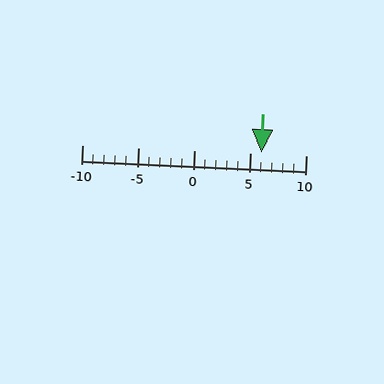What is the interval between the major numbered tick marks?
The major tick marks are spaced 5 units apart.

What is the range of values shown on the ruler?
The ruler shows values from -10 to 10.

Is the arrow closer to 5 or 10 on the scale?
The arrow is closer to 5.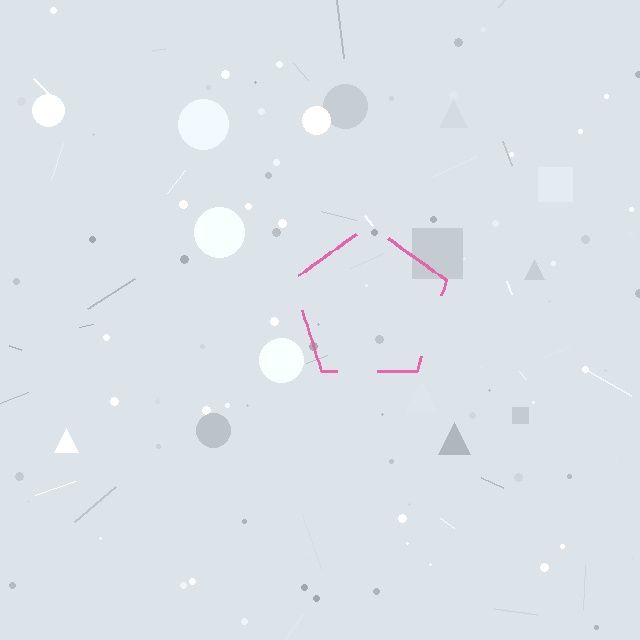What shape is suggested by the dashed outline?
The dashed outline suggests a pentagon.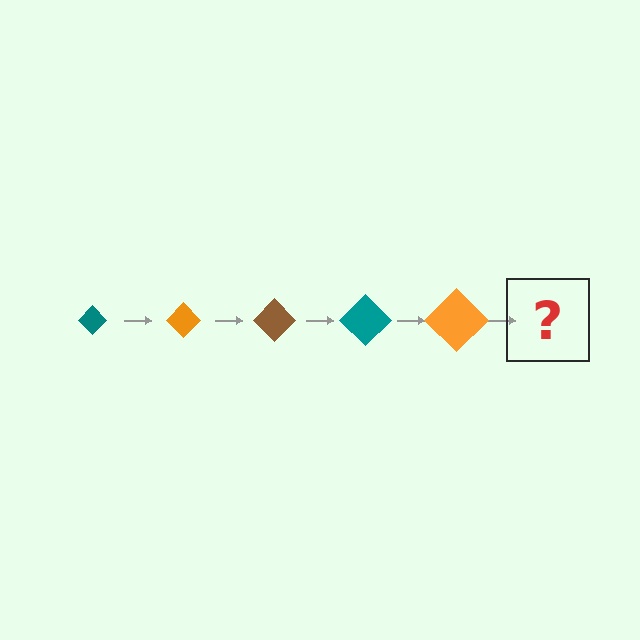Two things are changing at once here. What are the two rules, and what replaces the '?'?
The two rules are that the diamond grows larger each step and the color cycles through teal, orange, and brown. The '?' should be a brown diamond, larger than the previous one.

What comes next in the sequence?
The next element should be a brown diamond, larger than the previous one.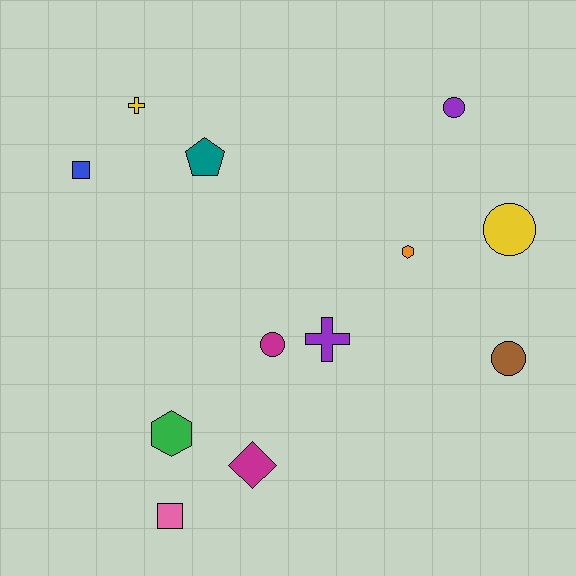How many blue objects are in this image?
There is 1 blue object.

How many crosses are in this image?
There are 2 crosses.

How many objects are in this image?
There are 12 objects.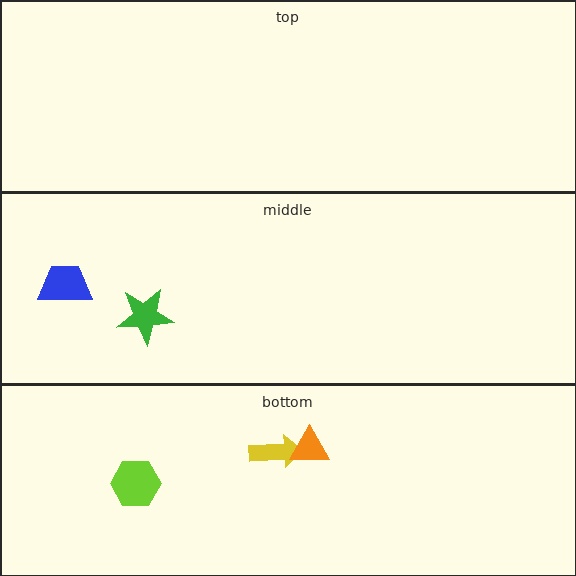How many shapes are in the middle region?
2.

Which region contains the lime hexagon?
The bottom region.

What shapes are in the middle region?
The blue trapezoid, the green star.